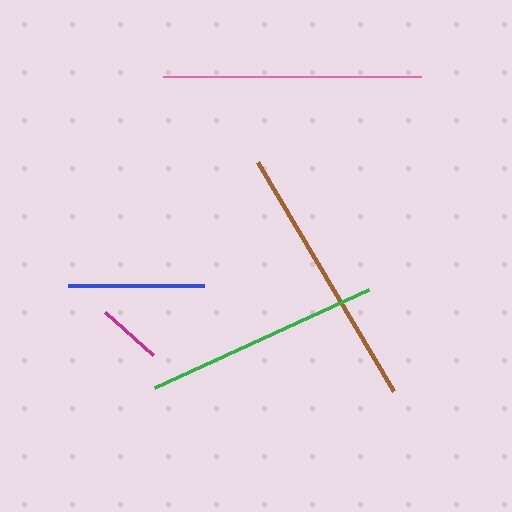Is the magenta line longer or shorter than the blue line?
The blue line is longer than the magenta line.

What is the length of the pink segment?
The pink segment is approximately 258 pixels long.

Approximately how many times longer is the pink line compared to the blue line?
The pink line is approximately 1.9 times the length of the blue line.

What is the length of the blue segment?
The blue segment is approximately 136 pixels long.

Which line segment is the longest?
The brown line is the longest at approximately 267 pixels.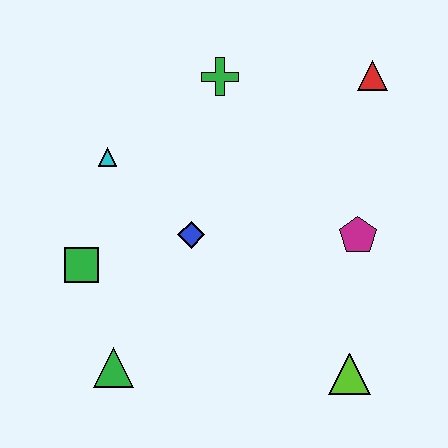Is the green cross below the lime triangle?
No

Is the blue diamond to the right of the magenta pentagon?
No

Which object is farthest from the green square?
The red triangle is farthest from the green square.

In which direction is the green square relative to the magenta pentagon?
The green square is to the left of the magenta pentagon.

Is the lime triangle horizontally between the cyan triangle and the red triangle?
Yes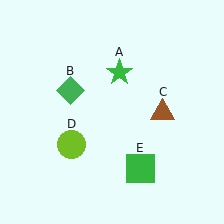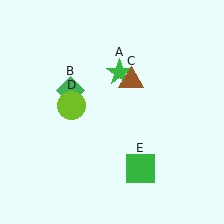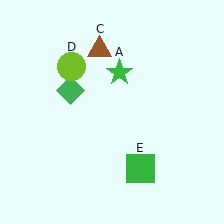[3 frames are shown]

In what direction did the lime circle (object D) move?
The lime circle (object D) moved up.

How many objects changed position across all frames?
2 objects changed position: brown triangle (object C), lime circle (object D).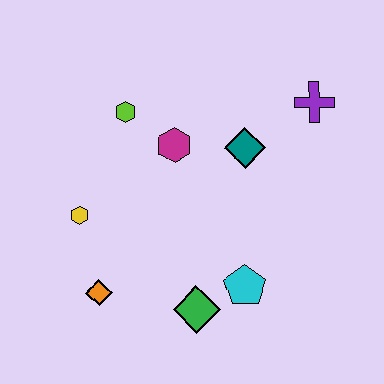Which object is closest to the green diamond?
The cyan pentagon is closest to the green diamond.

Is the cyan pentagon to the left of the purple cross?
Yes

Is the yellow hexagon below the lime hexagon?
Yes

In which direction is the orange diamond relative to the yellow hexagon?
The orange diamond is below the yellow hexagon.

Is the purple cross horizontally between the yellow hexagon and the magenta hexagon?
No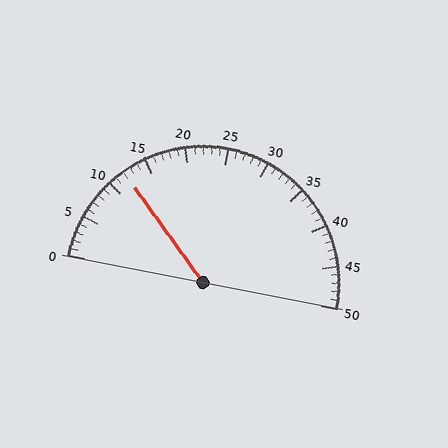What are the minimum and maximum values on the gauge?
The gauge ranges from 0 to 50.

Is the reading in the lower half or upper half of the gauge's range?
The reading is in the lower half of the range (0 to 50).